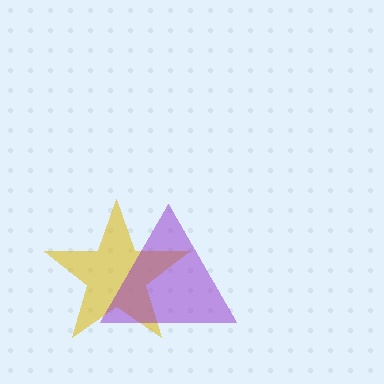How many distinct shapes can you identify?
There are 2 distinct shapes: a yellow star, a purple triangle.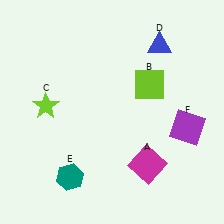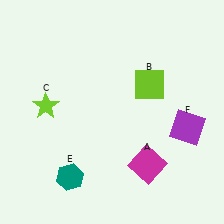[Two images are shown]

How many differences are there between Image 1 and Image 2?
There is 1 difference between the two images.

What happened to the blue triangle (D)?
The blue triangle (D) was removed in Image 2. It was in the top-right area of Image 1.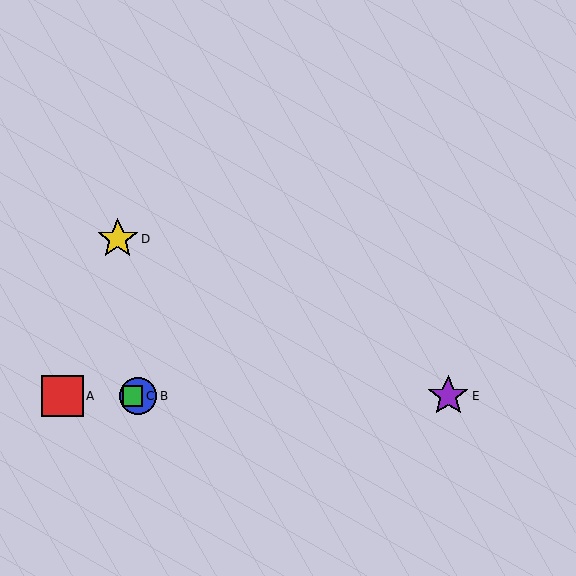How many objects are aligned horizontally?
4 objects (A, B, C, E) are aligned horizontally.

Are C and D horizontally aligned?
No, C is at y≈396 and D is at y≈239.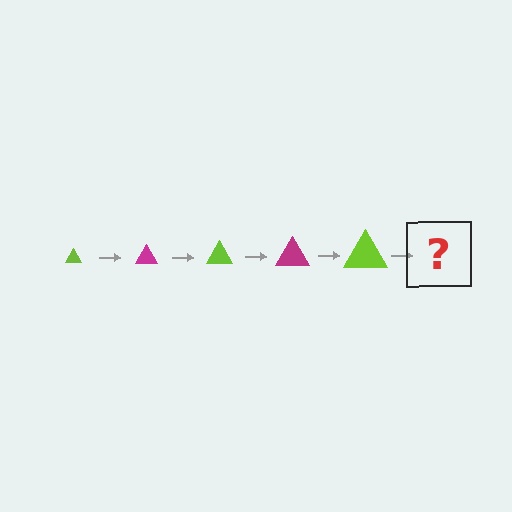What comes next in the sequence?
The next element should be a magenta triangle, larger than the previous one.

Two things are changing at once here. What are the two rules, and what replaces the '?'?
The two rules are that the triangle grows larger each step and the color cycles through lime and magenta. The '?' should be a magenta triangle, larger than the previous one.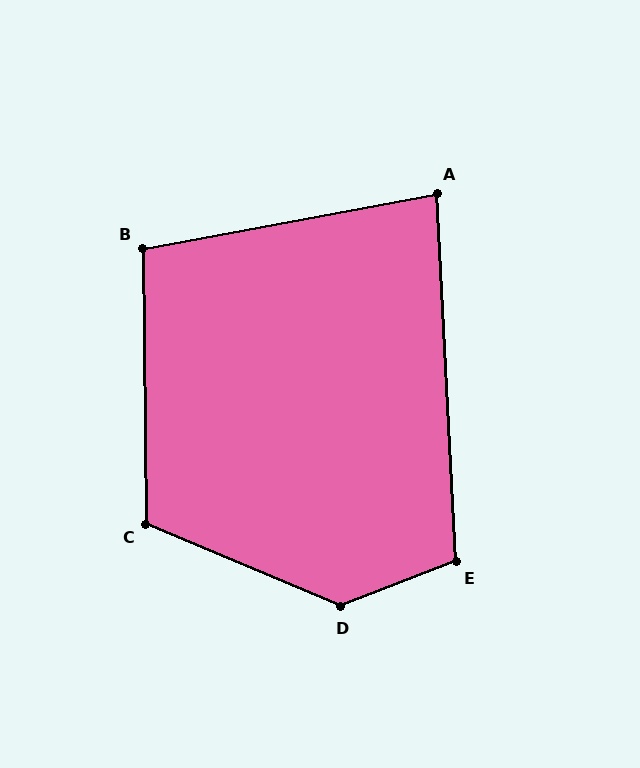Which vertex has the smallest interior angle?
A, at approximately 83 degrees.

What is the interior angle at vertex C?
Approximately 114 degrees (obtuse).